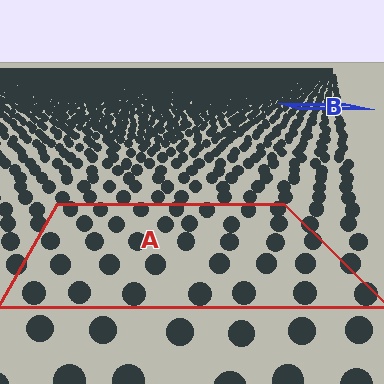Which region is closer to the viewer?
Region A is closer. The texture elements there are larger and more spread out.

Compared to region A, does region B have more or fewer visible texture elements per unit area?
Region B has more texture elements per unit area — they are packed more densely because it is farther away.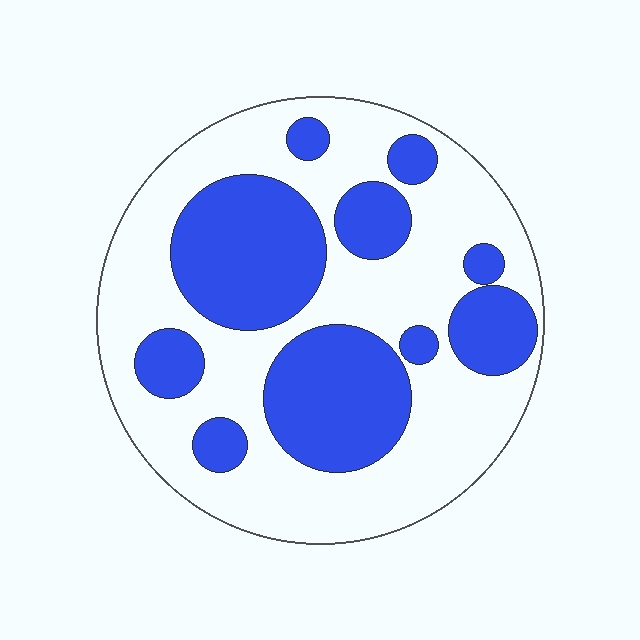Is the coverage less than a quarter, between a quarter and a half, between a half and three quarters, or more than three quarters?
Between a quarter and a half.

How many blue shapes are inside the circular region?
10.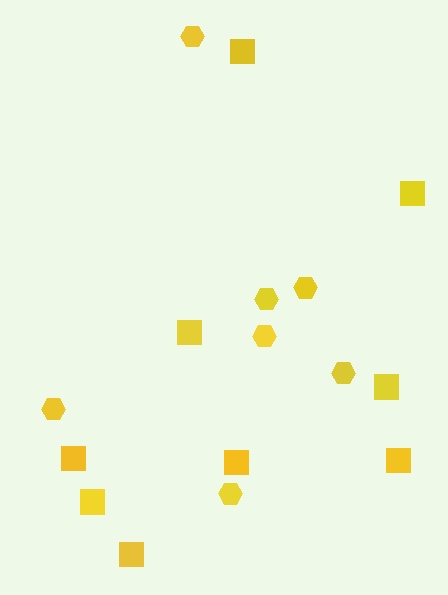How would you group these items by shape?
There are 2 groups: one group of squares (9) and one group of hexagons (7).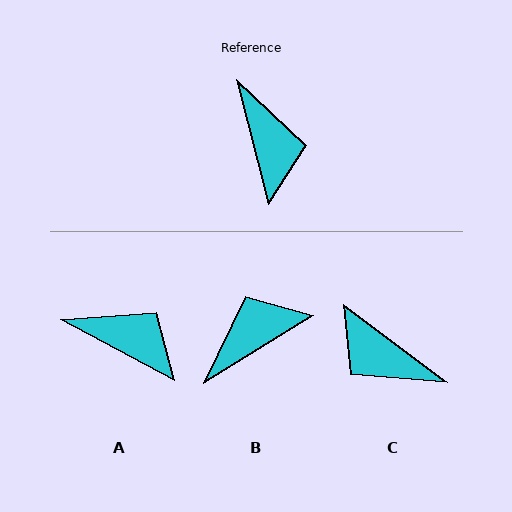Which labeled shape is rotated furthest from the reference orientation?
C, about 141 degrees away.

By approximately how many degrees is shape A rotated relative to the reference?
Approximately 47 degrees counter-clockwise.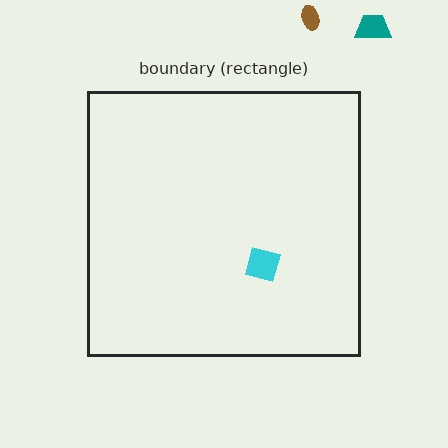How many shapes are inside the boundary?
1 inside, 2 outside.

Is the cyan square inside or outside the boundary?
Inside.